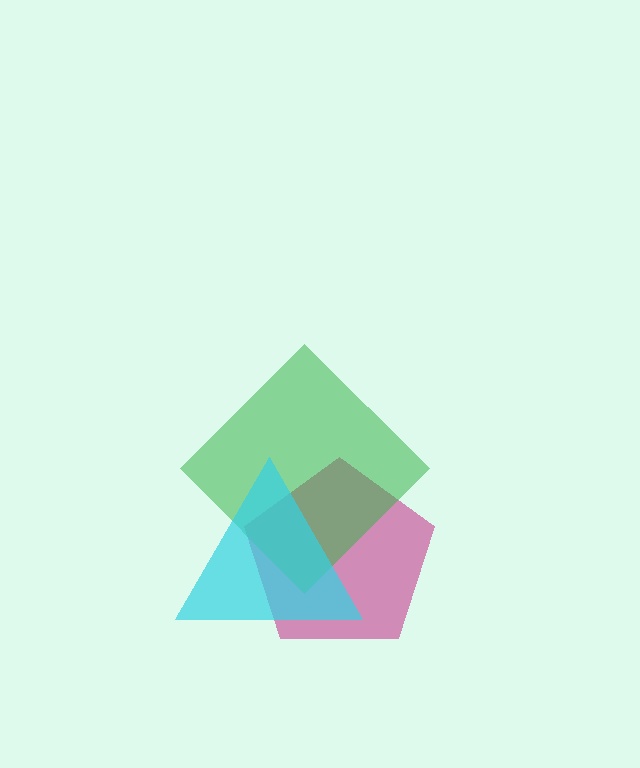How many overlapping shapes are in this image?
There are 3 overlapping shapes in the image.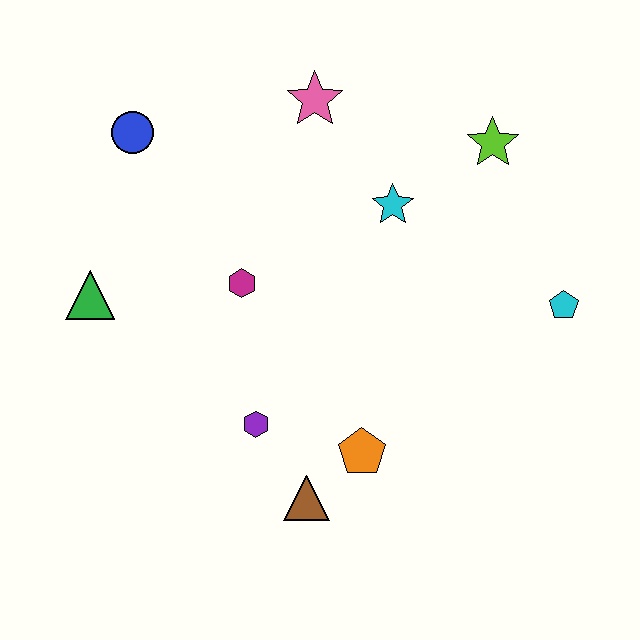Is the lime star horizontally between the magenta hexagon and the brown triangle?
No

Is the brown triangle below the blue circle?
Yes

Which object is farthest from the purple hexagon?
The lime star is farthest from the purple hexagon.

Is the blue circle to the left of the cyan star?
Yes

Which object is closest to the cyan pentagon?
The lime star is closest to the cyan pentagon.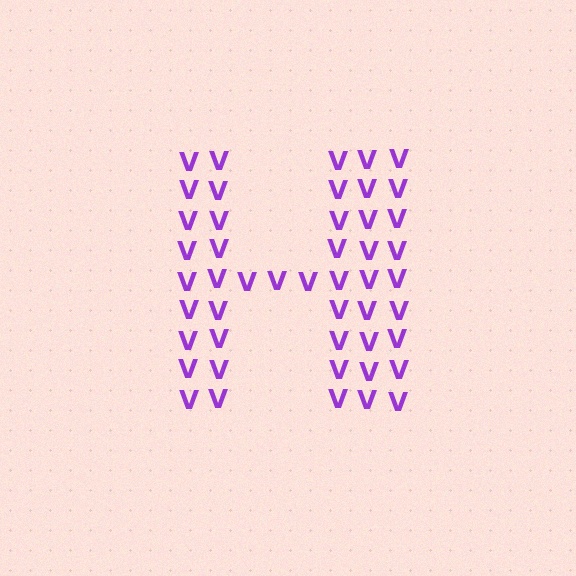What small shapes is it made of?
It is made of small letter V's.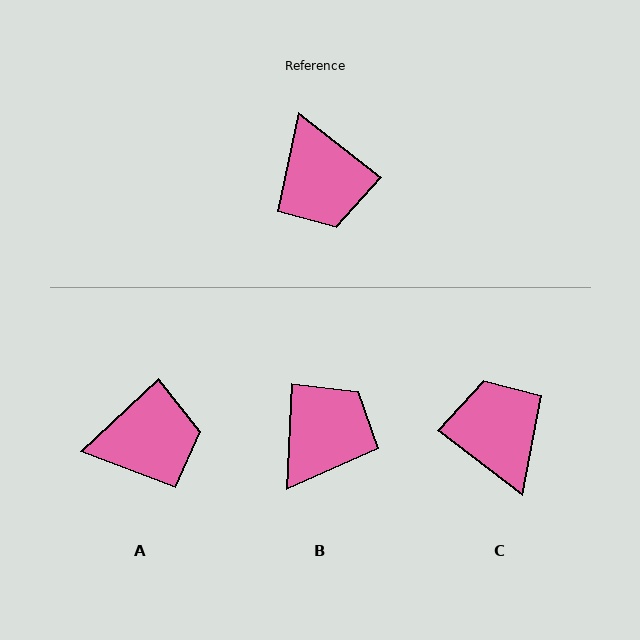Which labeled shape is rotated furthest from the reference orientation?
C, about 179 degrees away.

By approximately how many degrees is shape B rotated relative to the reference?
Approximately 125 degrees counter-clockwise.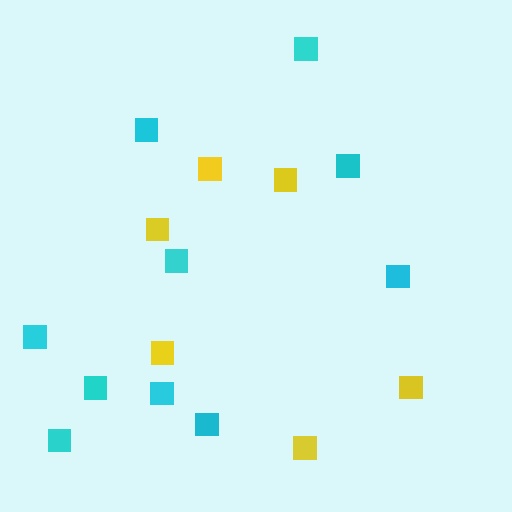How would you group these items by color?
There are 2 groups: one group of cyan squares (10) and one group of yellow squares (6).